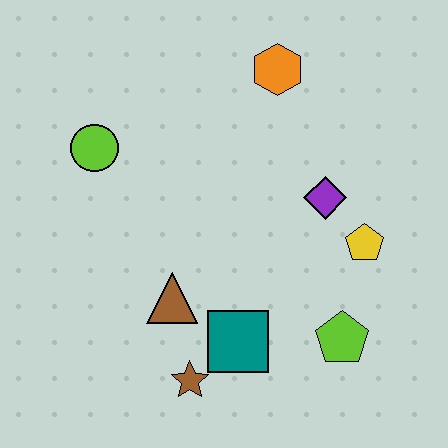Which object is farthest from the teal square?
The orange hexagon is farthest from the teal square.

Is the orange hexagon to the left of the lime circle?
No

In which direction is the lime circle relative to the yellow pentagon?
The lime circle is to the left of the yellow pentagon.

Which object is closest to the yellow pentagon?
The purple diamond is closest to the yellow pentagon.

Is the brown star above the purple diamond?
No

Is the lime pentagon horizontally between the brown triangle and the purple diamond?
No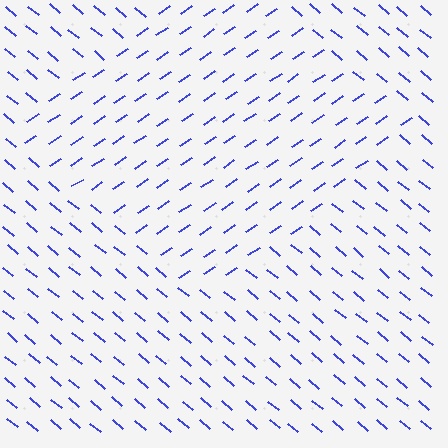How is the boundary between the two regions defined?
The boundary is defined purely by a change in line orientation (approximately 74 degrees difference). All lines are the same color and thickness.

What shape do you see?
I see a diamond.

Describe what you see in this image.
The image is filled with small blue line segments. A diamond region in the image has lines oriented differently from the surrounding lines, creating a visible texture boundary.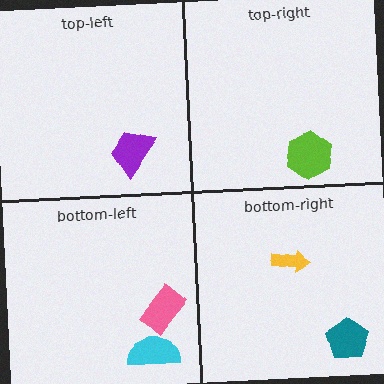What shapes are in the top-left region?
The purple trapezoid.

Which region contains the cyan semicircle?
The bottom-left region.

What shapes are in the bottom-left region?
The cyan semicircle, the pink rectangle.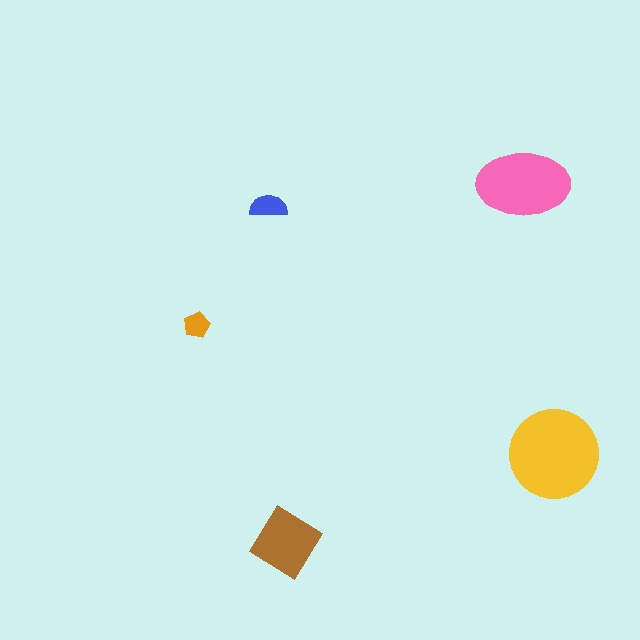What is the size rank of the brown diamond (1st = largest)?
3rd.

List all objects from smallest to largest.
The orange pentagon, the blue semicircle, the brown diamond, the pink ellipse, the yellow circle.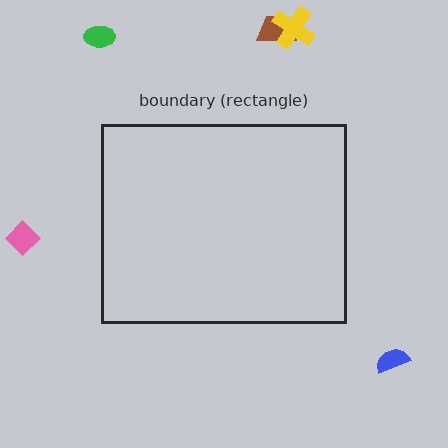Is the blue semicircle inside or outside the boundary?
Outside.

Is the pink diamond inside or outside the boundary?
Outside.